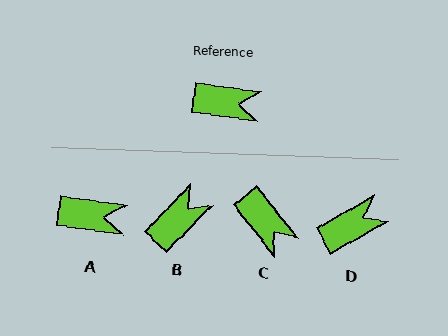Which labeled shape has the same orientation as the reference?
A.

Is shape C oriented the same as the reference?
No, it is off by about 44 degrees.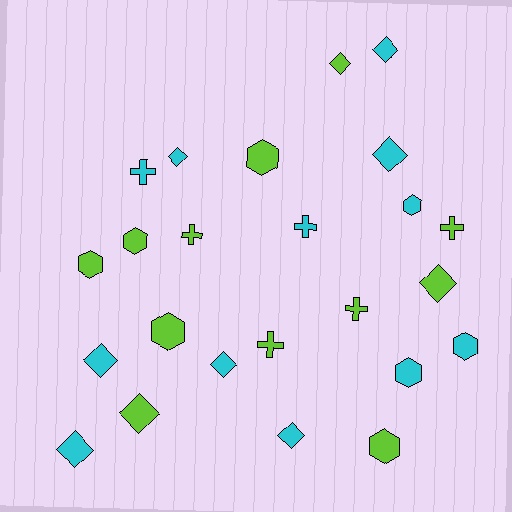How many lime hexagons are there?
There are 5 lime hexagons.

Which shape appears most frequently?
Diamond, with 10 objects.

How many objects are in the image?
There are 24 objects.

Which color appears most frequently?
Lime, with 12 objects.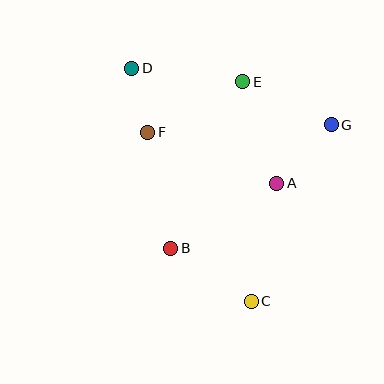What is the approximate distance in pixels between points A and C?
The distance between A and C is approximately 121 pixels.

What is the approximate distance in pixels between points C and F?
The distance between C and F is approximately 198 pixels.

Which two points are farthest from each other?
Points C and D are farthest from each other.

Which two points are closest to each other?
Points D and F are closest to each other.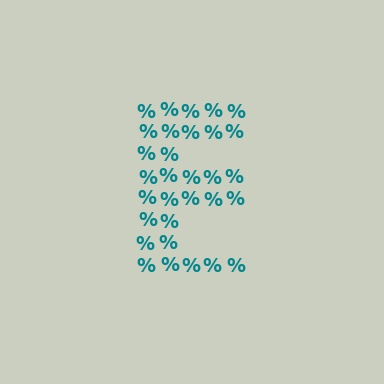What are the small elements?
The small elements are percent signs.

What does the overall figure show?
The overall figure shows the letter E.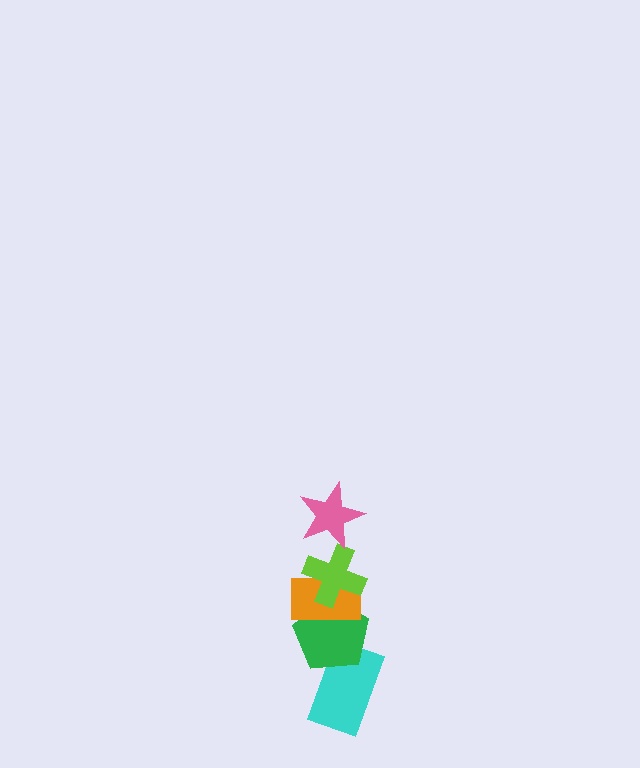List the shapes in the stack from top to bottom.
From top to bottom: the pink star, the lime cross, the orange rectangle, the green pentagon, the cyan rectangle.